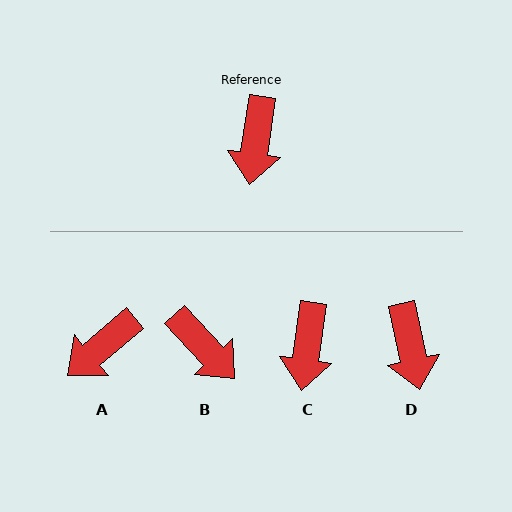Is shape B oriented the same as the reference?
No, it is off by about 51 degrees.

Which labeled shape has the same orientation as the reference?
C.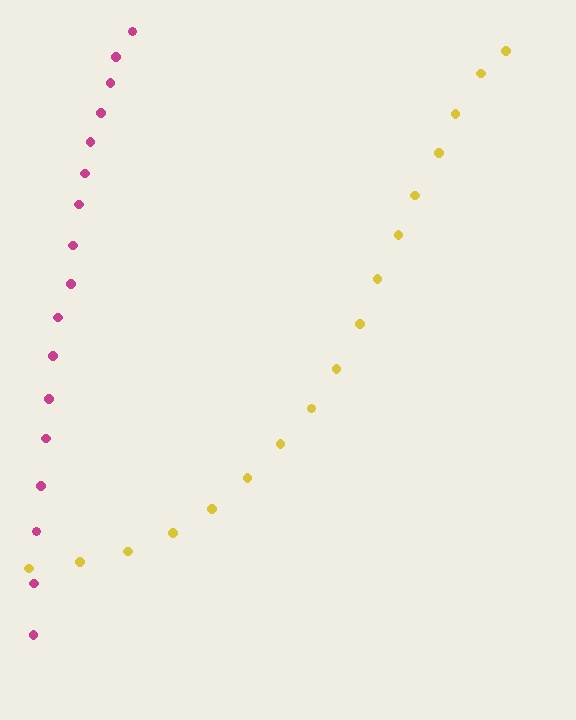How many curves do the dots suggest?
There are 2 distinct paths.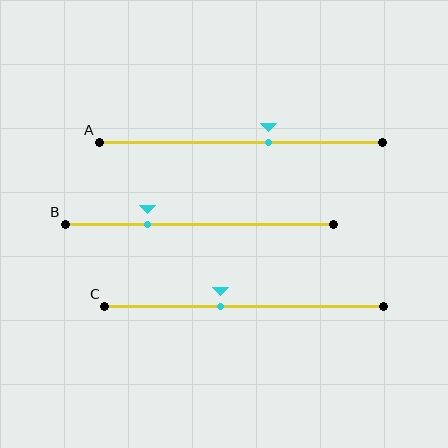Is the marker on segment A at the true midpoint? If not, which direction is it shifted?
No, the marker on segment A is shifted to the right by about 10% of the segment length.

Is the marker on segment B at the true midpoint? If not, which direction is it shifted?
No, the marker on segment B is shifted to the left by about 19% of the segment length.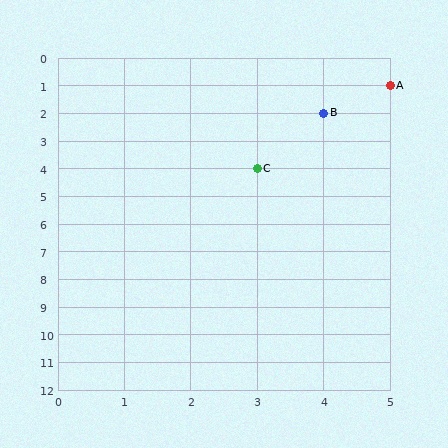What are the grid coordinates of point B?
Point B is at grid coordinates (4, 2).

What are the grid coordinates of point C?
Point C is at grid coordinates (3, 4).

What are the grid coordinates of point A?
Point A is at grid coordinates (5, 1).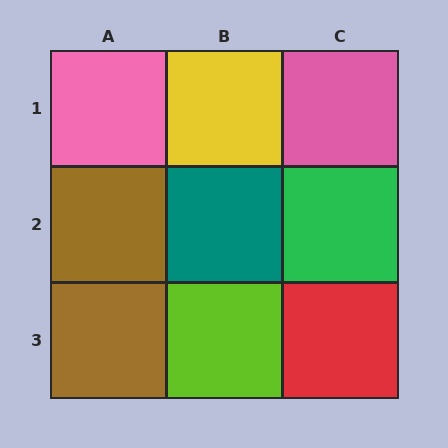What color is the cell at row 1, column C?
Pink.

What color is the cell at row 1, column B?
Yellow.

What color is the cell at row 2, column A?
Brown.